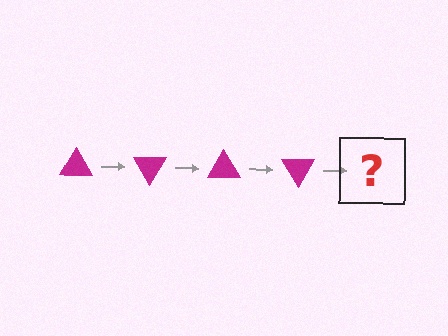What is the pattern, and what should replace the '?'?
The pattern is that the triangle rotates 60 degrees each step. The '?' should be a magenta triangle rotated 240 degrees.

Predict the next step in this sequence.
The next step is a magenta triangle rotated 240 degrees.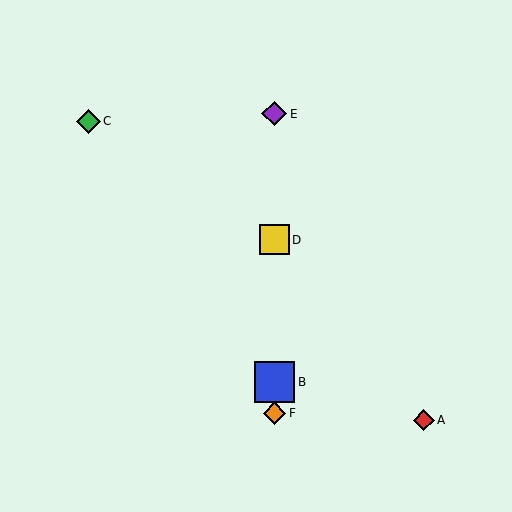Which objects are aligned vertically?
Objects B, D, E, F are aligned vertically.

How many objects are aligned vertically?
4 objects (B, D, E, F) are aligned vertically.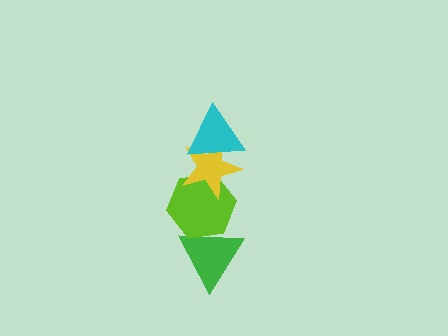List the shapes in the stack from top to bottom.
From top to bottom: the cyan triangle, the yellow star, the lime hexagon, the green triangle.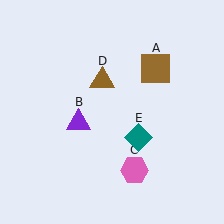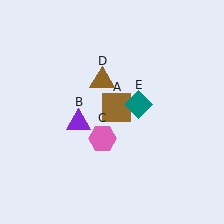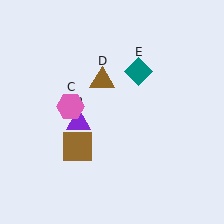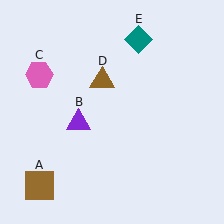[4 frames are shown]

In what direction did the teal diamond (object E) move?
The teal diamond (object E) moved up.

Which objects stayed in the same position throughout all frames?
Purple triangle (object B) and brown triangle (object D) remained stationary.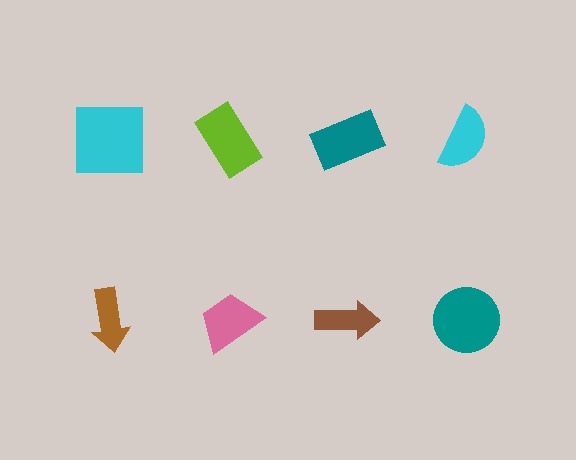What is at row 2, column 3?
A brown arrow.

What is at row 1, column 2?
A lime rectangle.